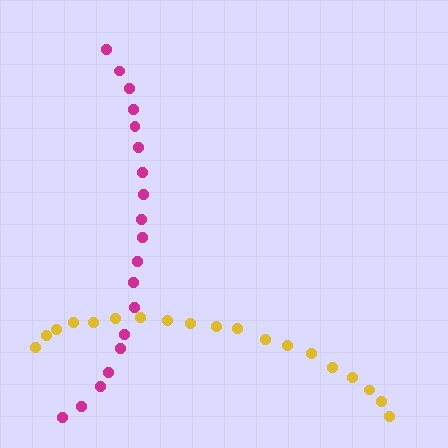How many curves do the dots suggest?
There are 2 distinct paths.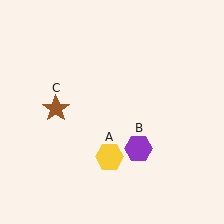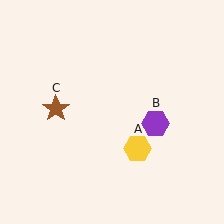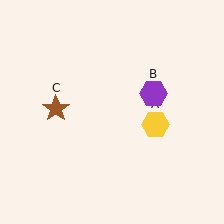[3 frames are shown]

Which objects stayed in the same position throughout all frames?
Brown star (object C) remained stationary.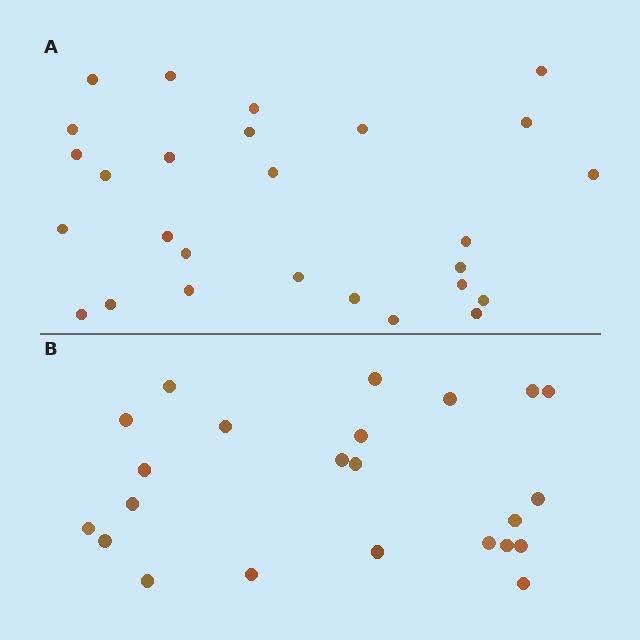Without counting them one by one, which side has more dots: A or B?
Region A (the top region) has more dots.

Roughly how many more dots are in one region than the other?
Region A has about 4 more dots than region B.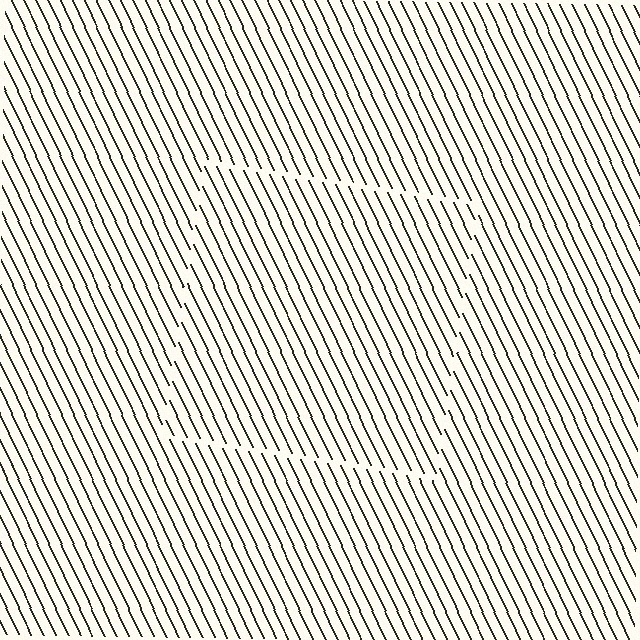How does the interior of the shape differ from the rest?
The interior of the shape contains the same grating, shifted by half a period — the contour is defined by the phase discontinuity where line-ends from the inner and outer gratings abut.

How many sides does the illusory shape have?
4 sides — the line-ends trace a square.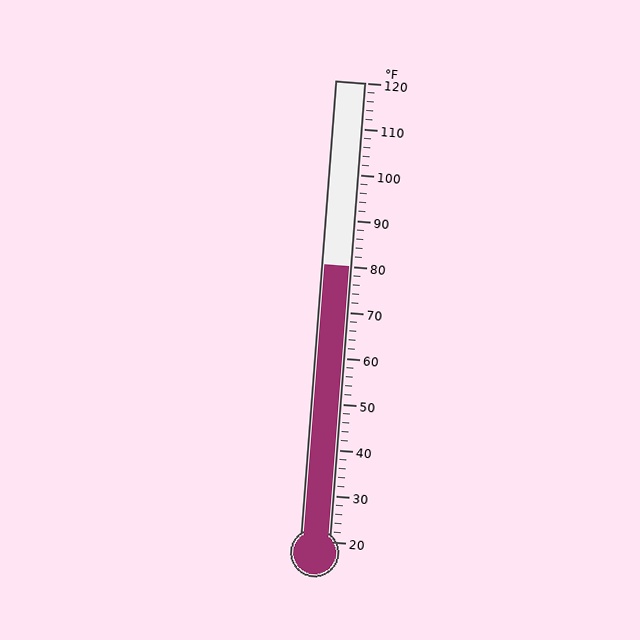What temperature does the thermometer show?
The thermometer shows approximately 80°F.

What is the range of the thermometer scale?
The thermometer scale ranges from 20°F to 120°F.